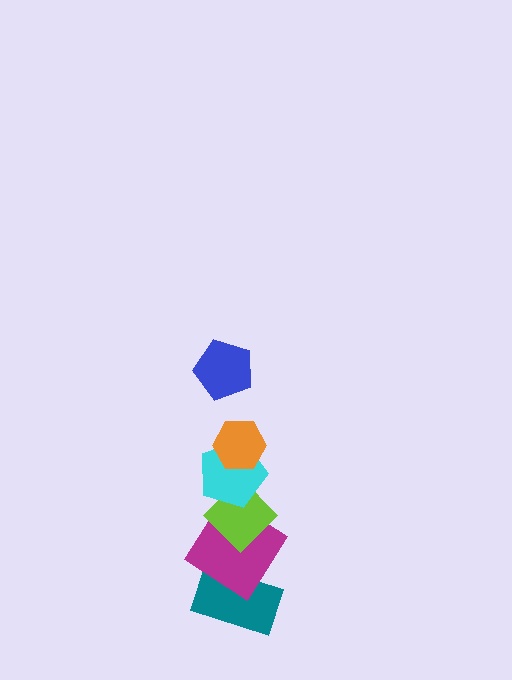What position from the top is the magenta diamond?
The magenta diamond is 5th from the top.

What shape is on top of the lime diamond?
The cyan pentagon is on top of the lime diamond.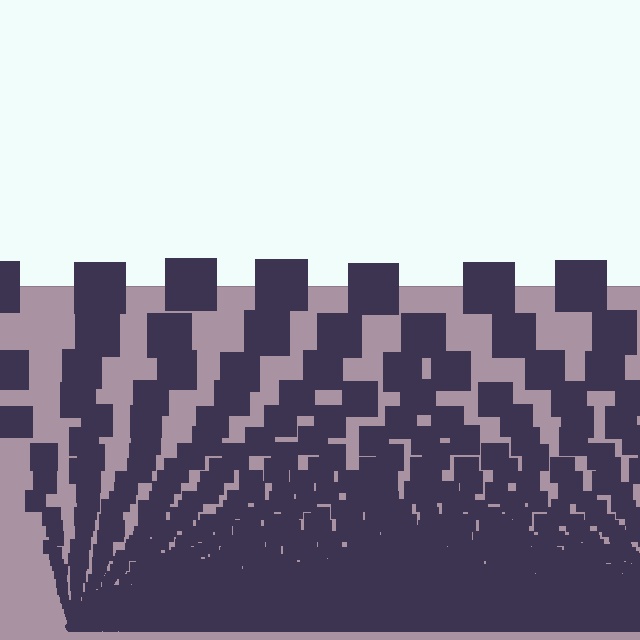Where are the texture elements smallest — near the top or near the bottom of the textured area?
Near the bottom.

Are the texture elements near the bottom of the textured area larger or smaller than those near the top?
Smaller. The gradient is inverted — elements near the bottom are smaller and denser.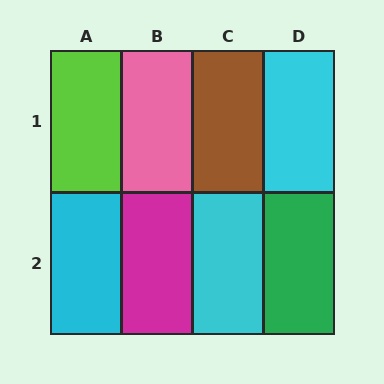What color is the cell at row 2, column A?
Cyan.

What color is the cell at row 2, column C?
Cyan.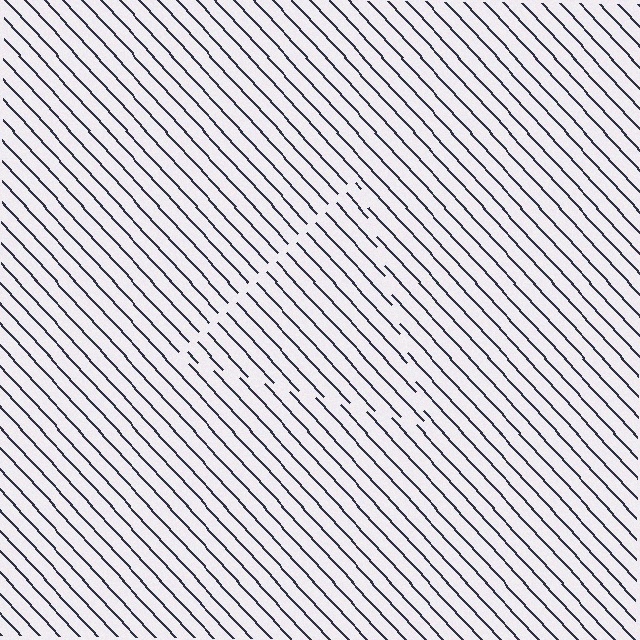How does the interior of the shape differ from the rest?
The interior of the shape contains the same grating, shifted by half a period — the contour is defined by the phase discontinuity where line-ends from the inner and outer gratings abut.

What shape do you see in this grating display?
An illusory triangle. The interior of the shape contains the same grating, shifted by half a period — the contour is defined by the phase discontinuity where line-ends from the inner and outer gratings abut.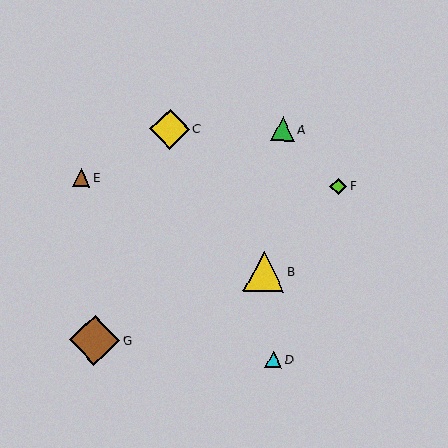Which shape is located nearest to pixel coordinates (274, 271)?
The yellow triangle (labeled B) at (264, 271) is nearest to that location.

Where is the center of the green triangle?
The center of the green triangle is at (283, 129).